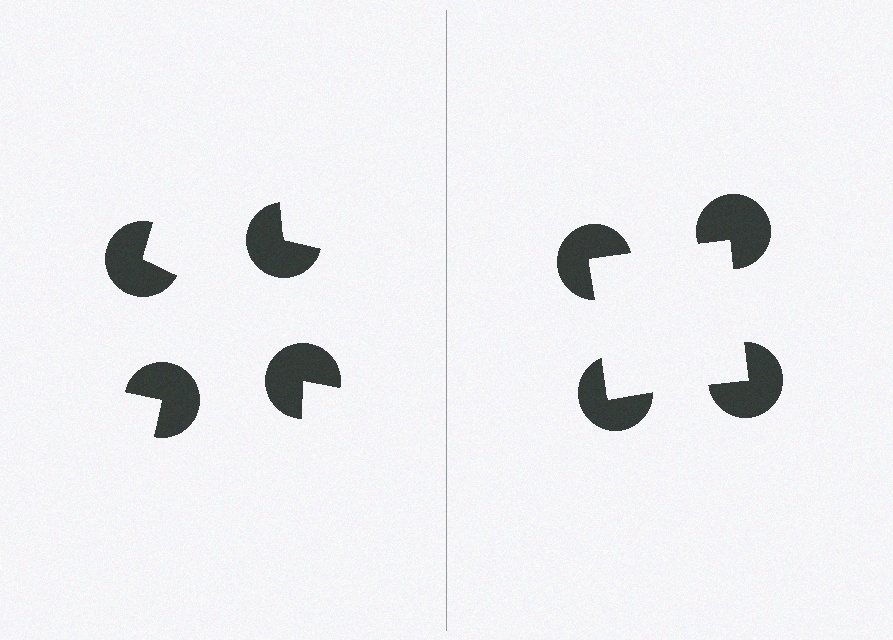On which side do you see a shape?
An illusory square appears on the right side. On the left side the wedge cuts are rotated, so no coherent shape forms.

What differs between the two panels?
The pac-man discs are positioned identically on both sides; only the wedge orientations differ. On the right they align to a square; on the left they are misaligned.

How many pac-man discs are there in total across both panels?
8 — 4 on each side.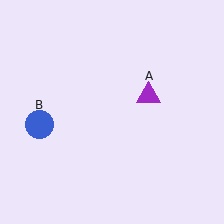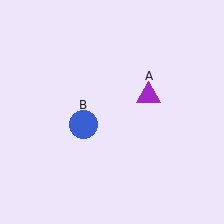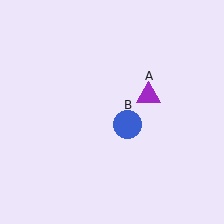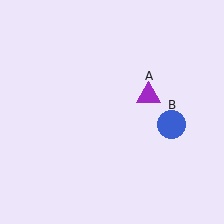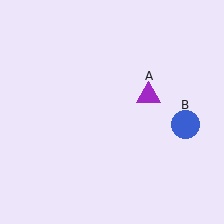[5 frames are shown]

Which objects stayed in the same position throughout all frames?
Purple triangle (object A) remained stationary.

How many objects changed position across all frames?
1 object changed position: blue circle (object B).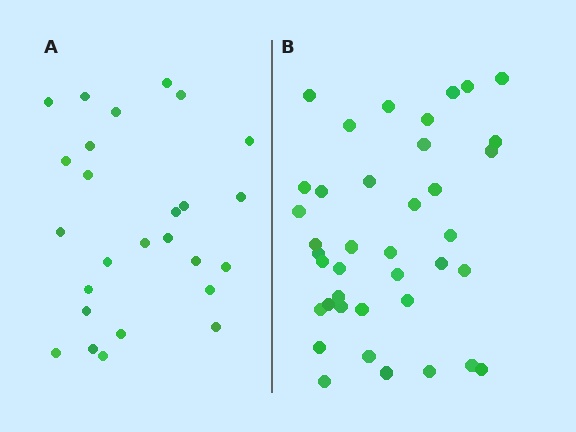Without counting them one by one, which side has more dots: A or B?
Region B (the right region) has more dots.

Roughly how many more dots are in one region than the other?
Region B has approximately 15 more dots than region A.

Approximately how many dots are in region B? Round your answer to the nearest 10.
About 40 dots. (The exact count is 39, which rounds to 40.)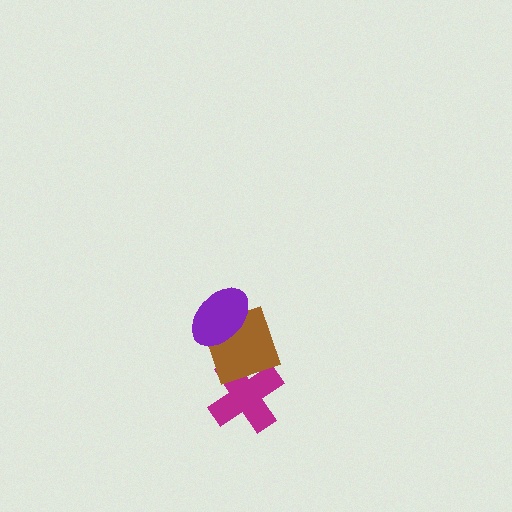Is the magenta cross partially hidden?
Yes, it is partially covered by another shape.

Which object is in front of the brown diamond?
The purple ellipse is in front of the brown diamond.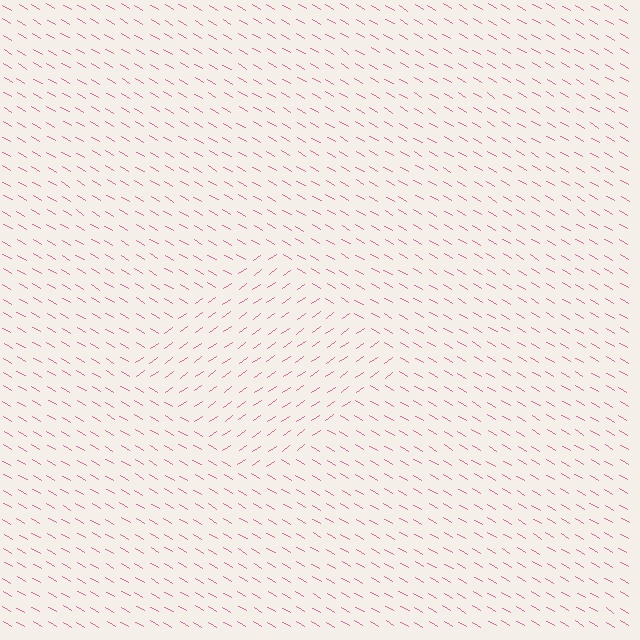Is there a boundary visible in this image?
Yes, there is a texture boundary formed by a change in line orientation.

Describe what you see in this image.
The image is filled with small pink line segments. A diamond region in the image has lines oriented differently from the surrounding lines, creating a visible texture boundary.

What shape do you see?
I see a diamond.